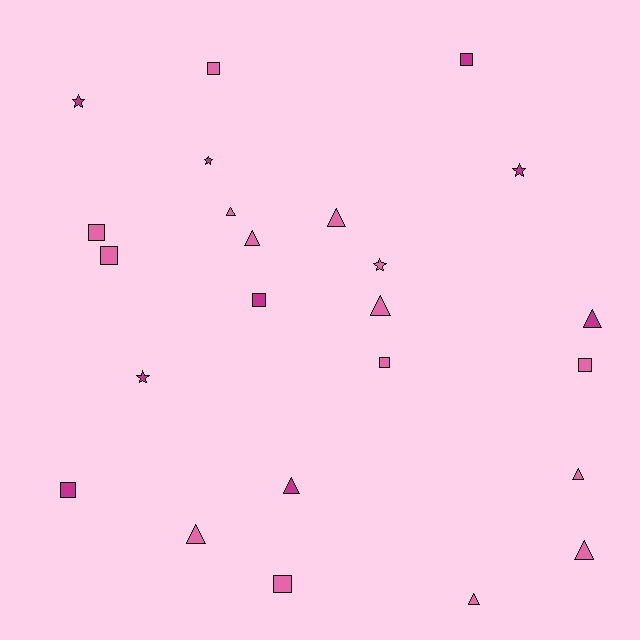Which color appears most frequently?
Pink, with 15 objects.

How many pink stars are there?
There is 1 pink star.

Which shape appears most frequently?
Triangle, with 10 objects.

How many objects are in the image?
There are 24 objects.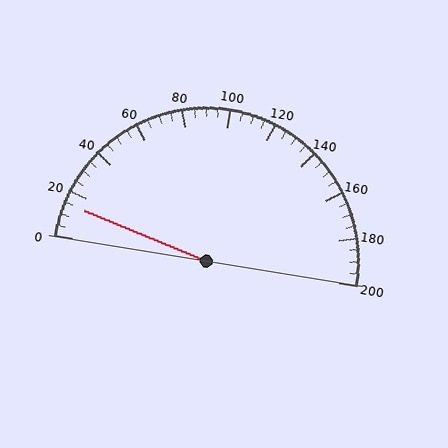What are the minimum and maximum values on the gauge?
The gauge ranges from 0 to 200.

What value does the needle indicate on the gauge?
The needle indicates approximately 15.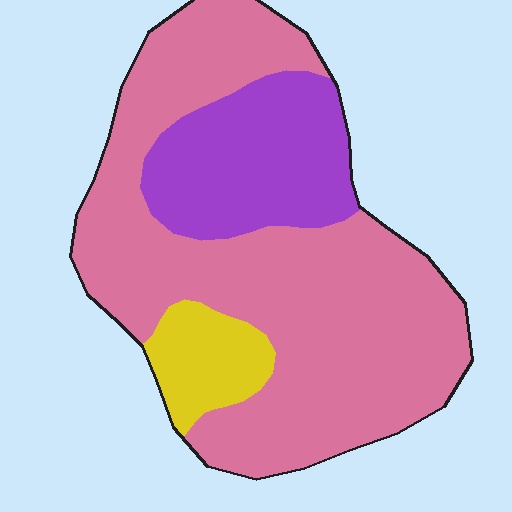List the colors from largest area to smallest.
From largest to smallest: pink, purple, yellow.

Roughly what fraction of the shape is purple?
Purple covers 23% of the shape.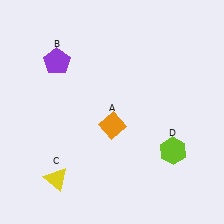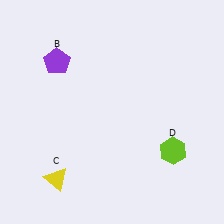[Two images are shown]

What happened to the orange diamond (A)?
The orange diamond (A) was removed in Image 2. It was in the bottom-right area of Image 1.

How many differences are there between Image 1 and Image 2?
There is 1 difference between the two images.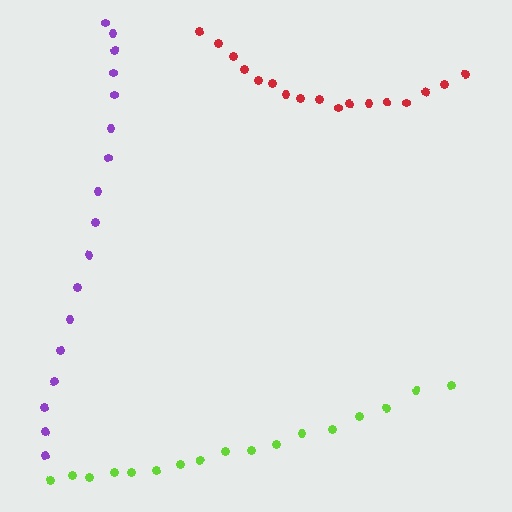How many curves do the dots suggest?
There are 3 distinct paths.